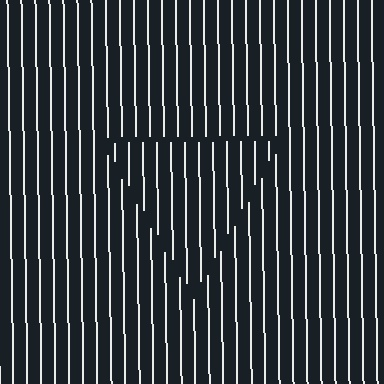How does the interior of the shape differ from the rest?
The interior of the shape contains the same grating, shifted by half a period — the contour is defined by the phase discontinuity where line-ends from the inner and outer gratings abut.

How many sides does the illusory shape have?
3 sides — the line-ends trace a triangle.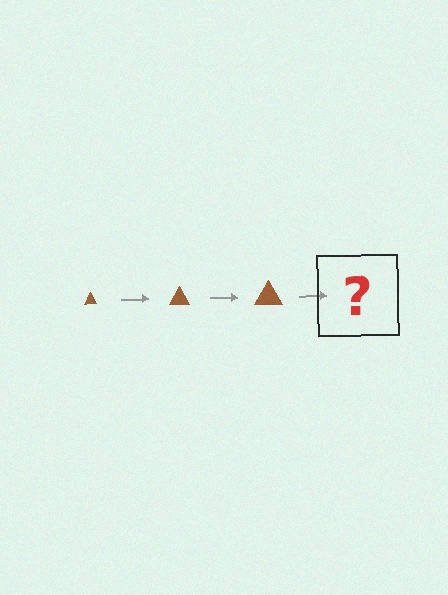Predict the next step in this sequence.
The next step is a brown triangle, larger than the previous one.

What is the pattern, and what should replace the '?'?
The pattern is that the triangle gets progressively larger each step. The '?' should be a brown triangle, larger than the previous one.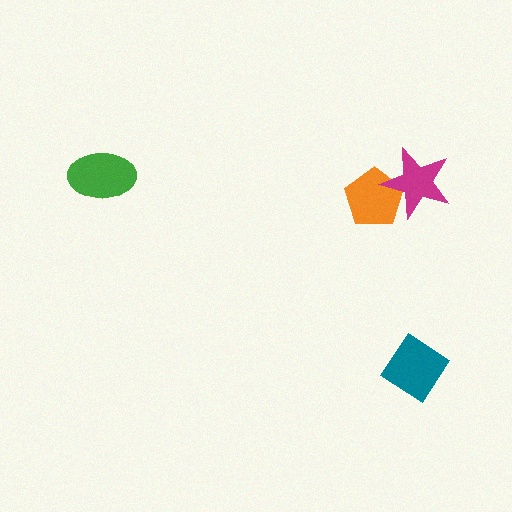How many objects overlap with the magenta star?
1 object overlaps with the magenta star.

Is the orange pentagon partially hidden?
Yes, it is partially covered by another shape.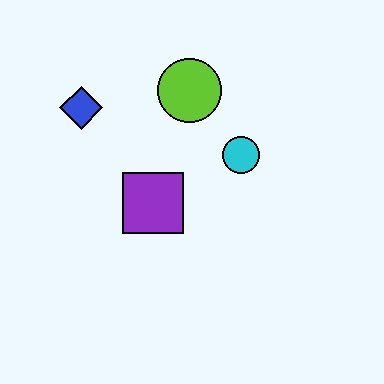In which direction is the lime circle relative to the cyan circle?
The lime circle is above the cyan circle.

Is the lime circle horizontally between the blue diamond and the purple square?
No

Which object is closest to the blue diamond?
The lime circle is closest to the blue diamond.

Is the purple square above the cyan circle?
No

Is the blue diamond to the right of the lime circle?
No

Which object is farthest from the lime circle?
The purple square is farthest from the lime circle.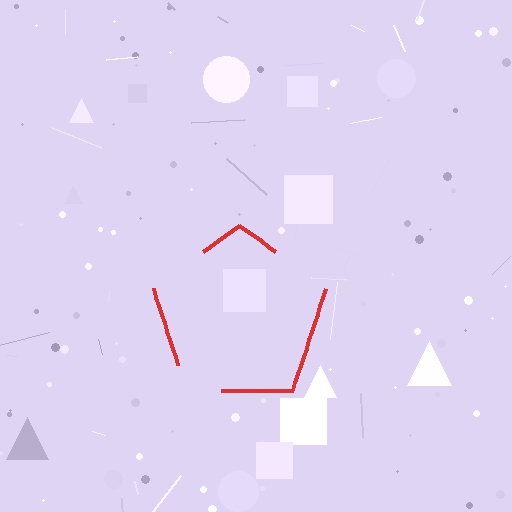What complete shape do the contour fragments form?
The contour fragments form a pentagon.